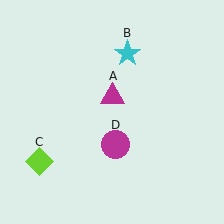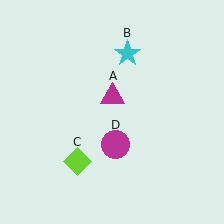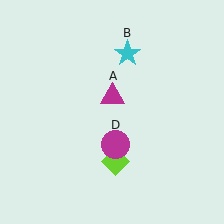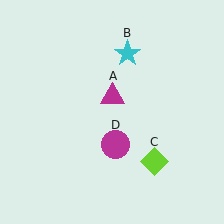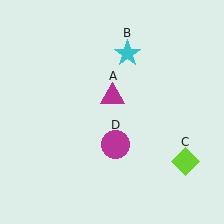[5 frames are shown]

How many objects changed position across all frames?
1 object changed position: lime diamond (object C).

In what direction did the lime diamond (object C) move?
The lime diamond (object C) moved right.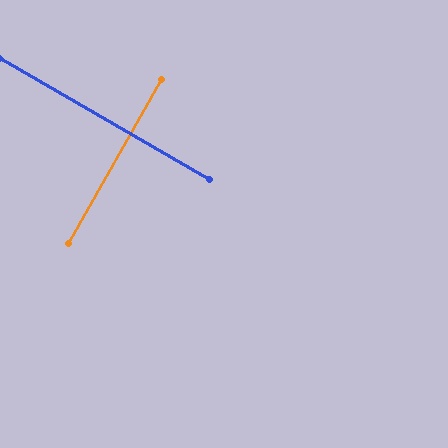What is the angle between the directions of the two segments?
Approximately 90 degrees.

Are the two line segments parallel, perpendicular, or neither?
Perpendicular — they meet at approximately 90°.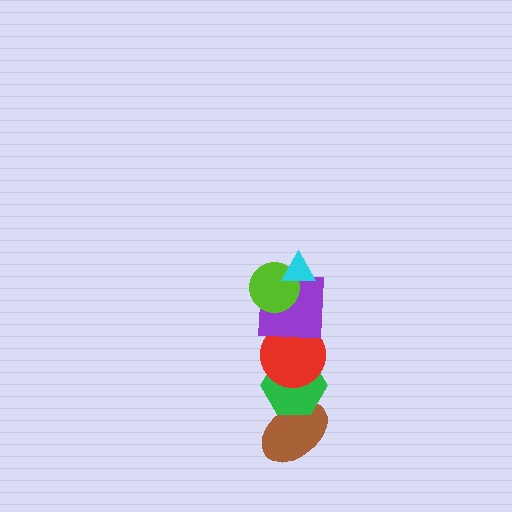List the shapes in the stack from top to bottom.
From top to bottom: the cyan triangle, the lime circle, the purple square, the red circle, the green hexagon, the brown ellipse.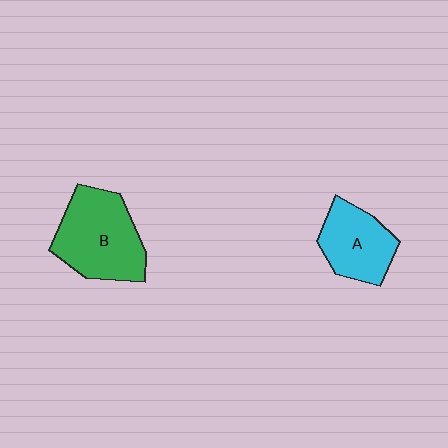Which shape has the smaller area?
Shape A (cyan).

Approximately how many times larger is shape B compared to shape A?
Approximately 1.4 times.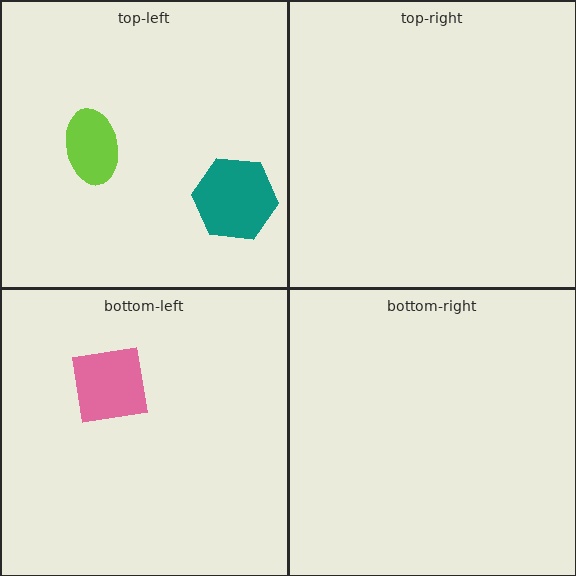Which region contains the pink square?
The bottom-left region.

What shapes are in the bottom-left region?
The pink square.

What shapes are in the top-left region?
The lime ellipse, the teal hexagon.